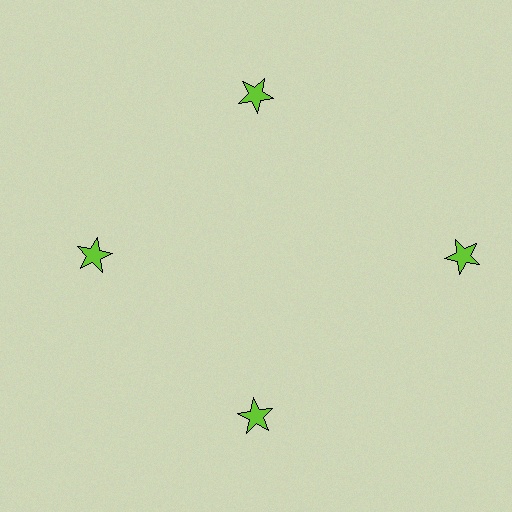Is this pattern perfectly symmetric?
No. The 4 lime stars are arranged in a ring, but one element near the 3 o'clock position is pushed outward from the center, breaking the 4-fold rotational symmetry.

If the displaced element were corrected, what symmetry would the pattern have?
It would have 4-fold rotational symmetry — the pattern would map onto itself every 90 degrees.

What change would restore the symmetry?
The symmetry would be restored by moving it inward, back onto the ring so that all 4 stars sit at equal angles and equal distance from the center.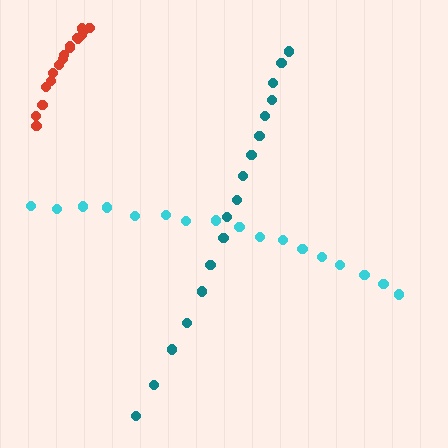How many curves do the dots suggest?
There are 3 distinct paths.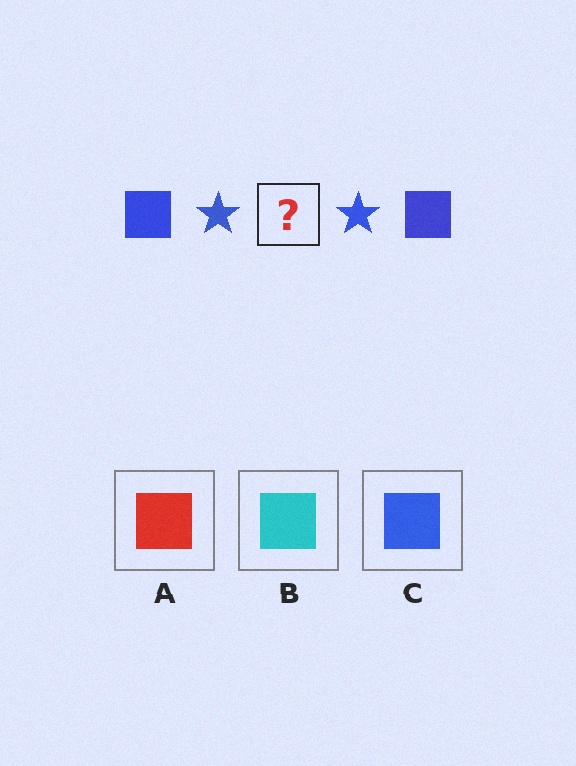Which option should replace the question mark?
Option C.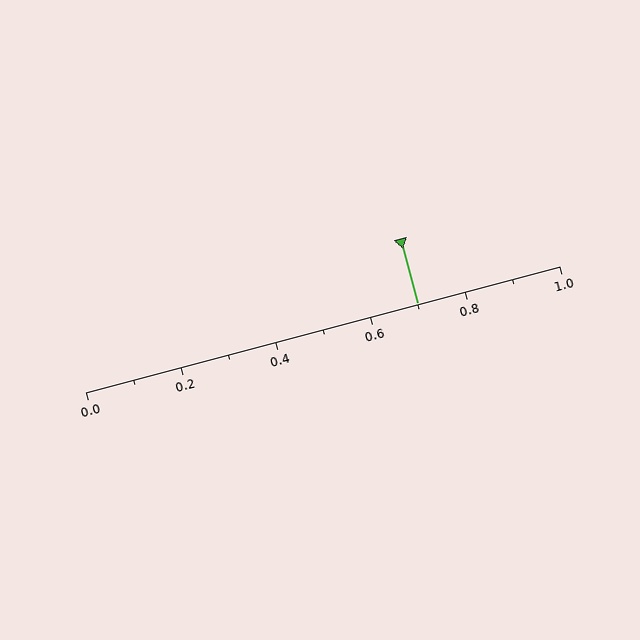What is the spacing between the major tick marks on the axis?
The major ticks are spaced 0.2 apart.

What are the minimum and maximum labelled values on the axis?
The axis runs from 0.0 to 1.0.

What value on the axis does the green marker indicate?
The marker indicates approximately 0.7.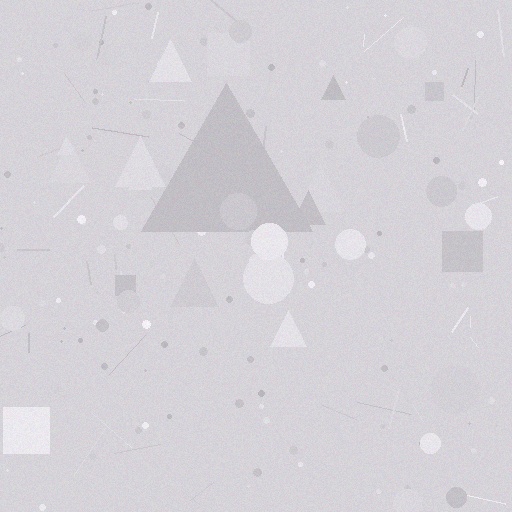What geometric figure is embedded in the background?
A triangle is embedded in the background.